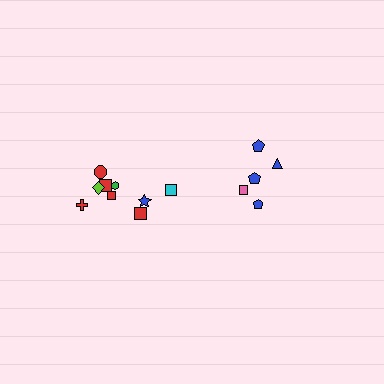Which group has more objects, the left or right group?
The left group.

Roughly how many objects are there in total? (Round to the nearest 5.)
Roughly 15 objects in total.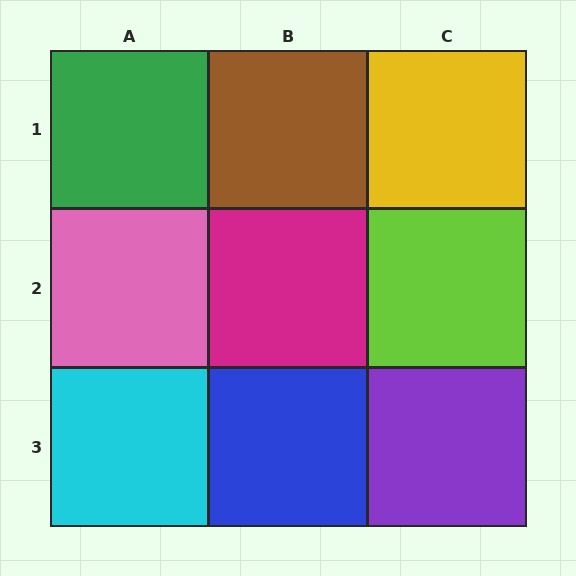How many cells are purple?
1 cell is purple.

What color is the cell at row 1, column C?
Yellow.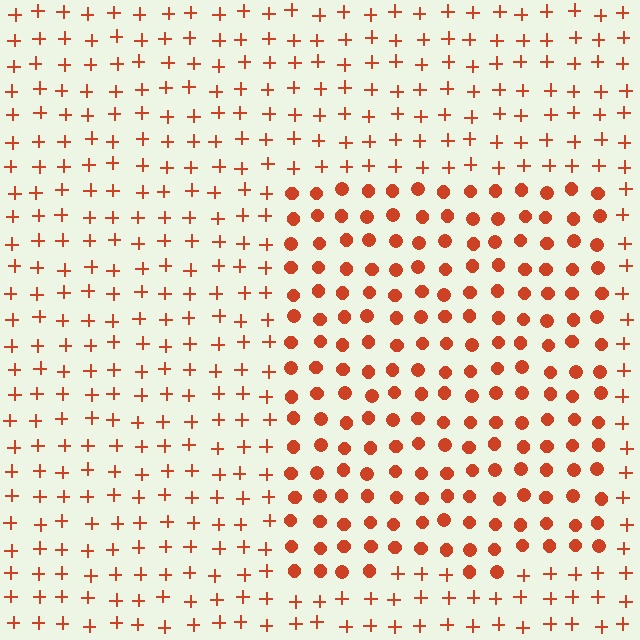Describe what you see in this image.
The image is filled with small red elements arranged in a uniform grid. A rectangle-shaped region contains circles, while the surrounding area contains plus signs. The boundary is defined purely by the change in element shape.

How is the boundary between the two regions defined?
The boundary is defined by a change in element shape: circles inside vs. plus signs outside. All elements share the same color and spacing.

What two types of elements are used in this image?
The image uses circles inside the rectangle region and plus signs outside it.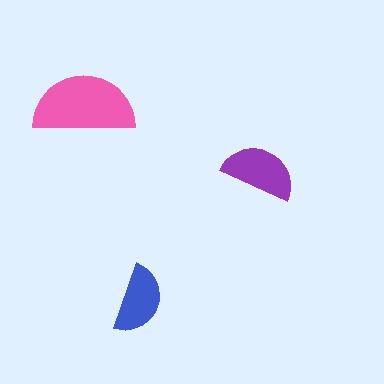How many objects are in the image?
There are 3 objects in the image.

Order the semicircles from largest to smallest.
the pink one, the purple one, the blue one.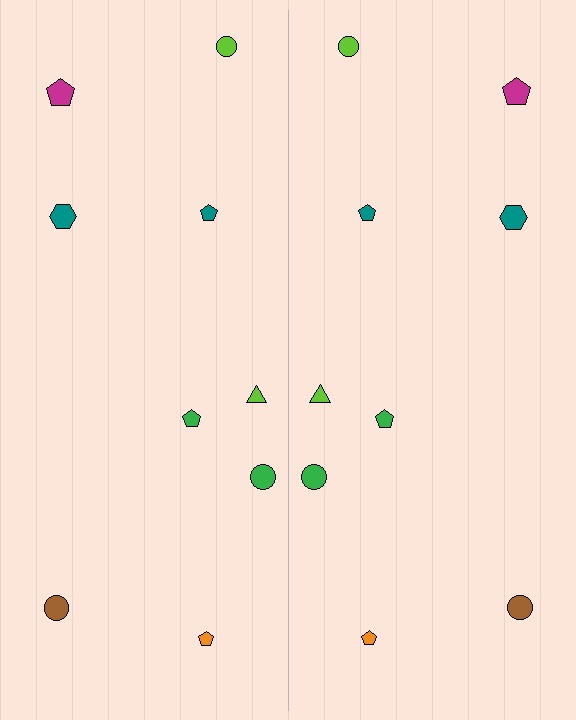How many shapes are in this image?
There are 18 shapes in this image.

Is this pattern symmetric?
Yes, this pattern has bilateral (reflection) symmetry.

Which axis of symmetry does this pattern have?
The pattern has a vertical axis of symmetry running through the center of the image.